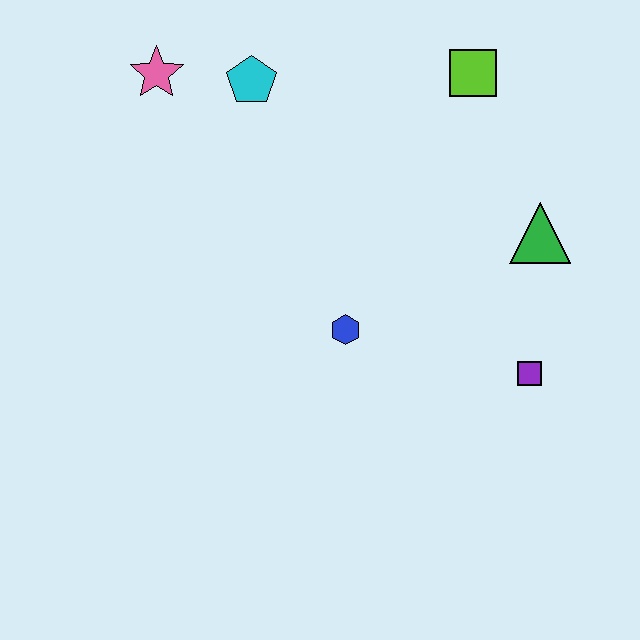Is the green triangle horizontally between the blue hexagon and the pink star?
No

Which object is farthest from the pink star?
The purple square is farthest from the pink star.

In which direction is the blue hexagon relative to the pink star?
The blue hexagon is below the pink star.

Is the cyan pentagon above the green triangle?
Yes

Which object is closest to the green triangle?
The purple square is closest to the green triangle.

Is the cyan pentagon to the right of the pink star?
Yes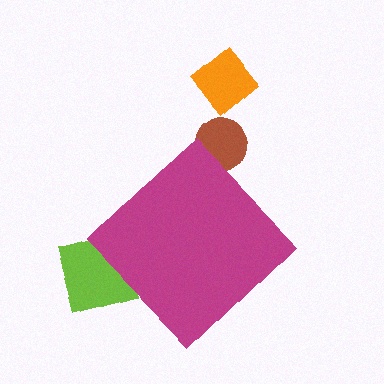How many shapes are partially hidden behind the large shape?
2 shapes are partially hidden.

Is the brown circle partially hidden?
Yes, the brown circle is partially hidden behind the magenta diamond.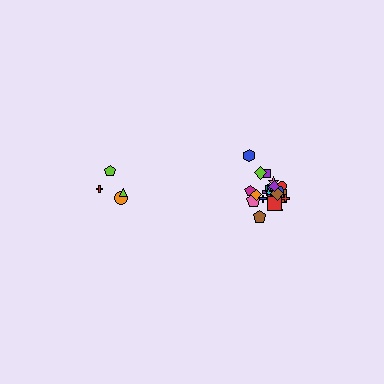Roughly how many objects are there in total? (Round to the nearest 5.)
Roughly 25 objects in total.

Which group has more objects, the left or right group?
The right group.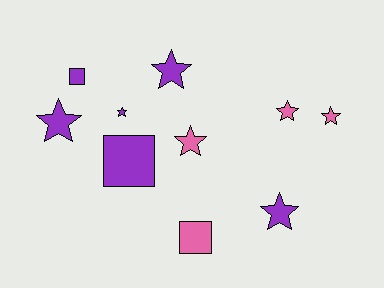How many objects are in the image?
There are 10 objects.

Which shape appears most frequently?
Star, with 7 objects.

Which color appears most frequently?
Purple, with 6 objects.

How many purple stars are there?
There are 4 purple stars.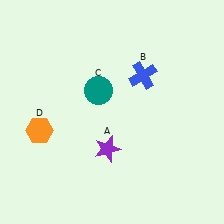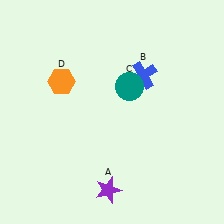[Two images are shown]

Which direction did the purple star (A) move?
The purple star (A) moved down.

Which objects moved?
The objects that moved are: the purple star (A), the teal circle (C), the orange hexagon (D).